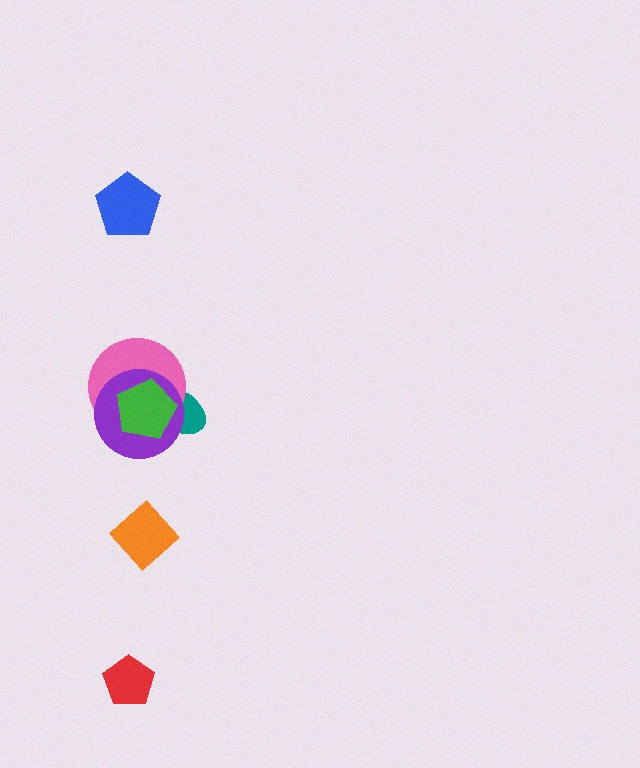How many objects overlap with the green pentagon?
3 objects overlap with the green pentagon.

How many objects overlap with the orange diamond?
0 objects overlap with the orange diamond.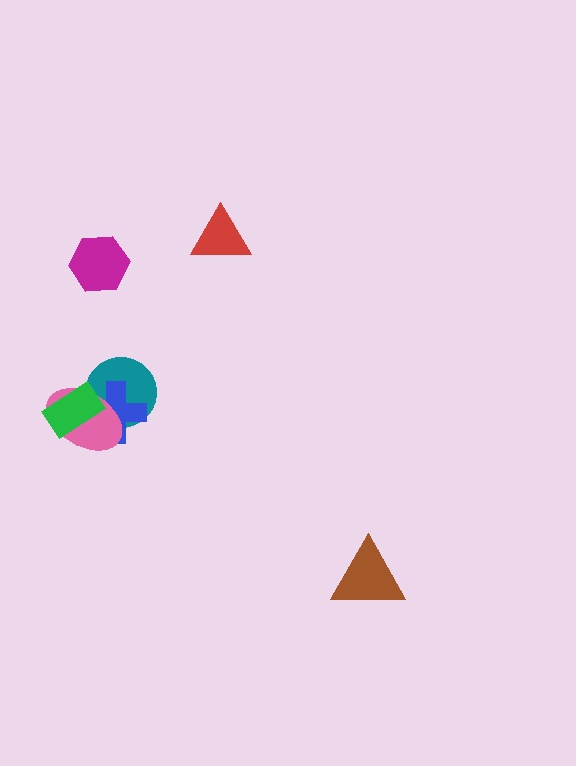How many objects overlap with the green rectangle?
3 objects overlap with the green rectangle.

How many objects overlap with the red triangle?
0 objects overlap with the red triangle.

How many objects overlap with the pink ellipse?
3 objects overlap with the pink ellipse.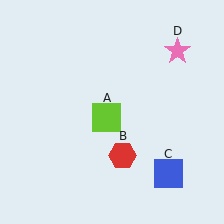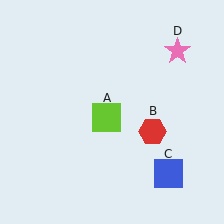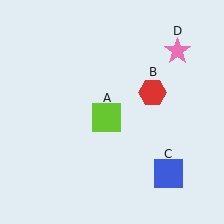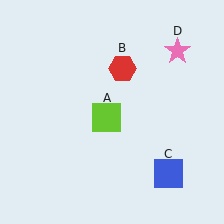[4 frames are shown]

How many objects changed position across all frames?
1 object changed position: red hexagon (object B).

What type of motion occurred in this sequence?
The red hexagon (object B) rotated counterclockwise around the center of the scene.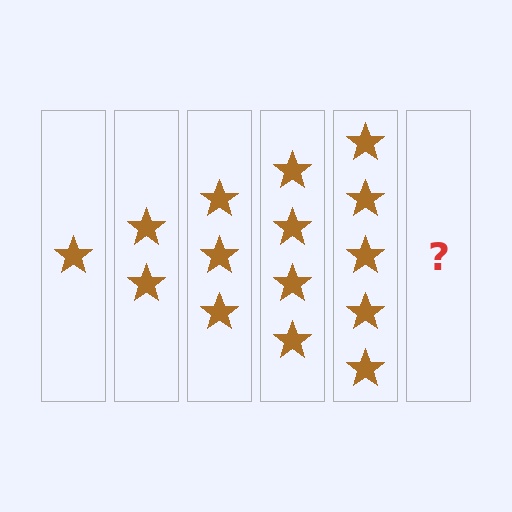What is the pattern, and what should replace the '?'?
The pattern is that each step adds one more star. The '?' should be 6 stars.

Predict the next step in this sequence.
The next step is 6 stars.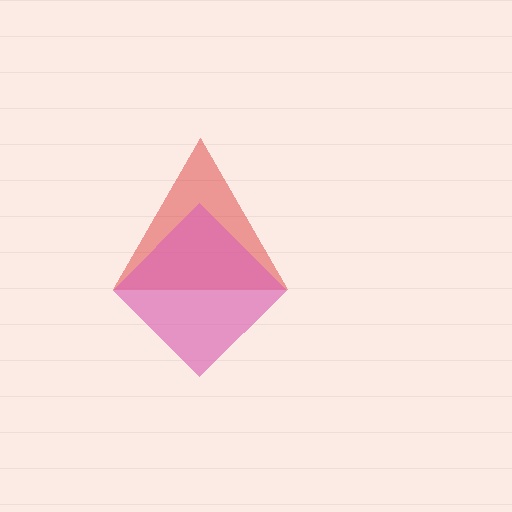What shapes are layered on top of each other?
The layered shapes are: a red triangle, a pink diamond.